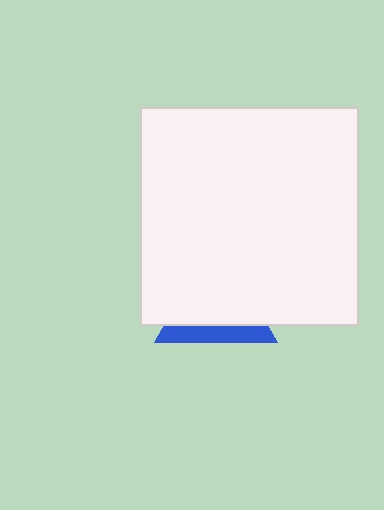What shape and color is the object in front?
The object in front is a white square.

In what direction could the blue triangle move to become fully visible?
The blue triangle could move down. That would shift it out from behind the white square entirely.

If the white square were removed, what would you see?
You would see the complete blue triangle.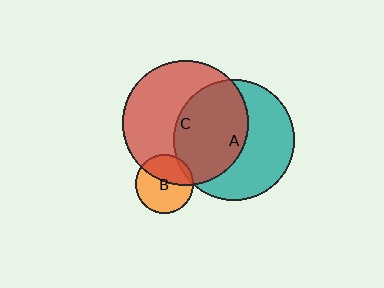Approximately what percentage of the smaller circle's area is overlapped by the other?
Approximately 40%.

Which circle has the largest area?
Circle C (red).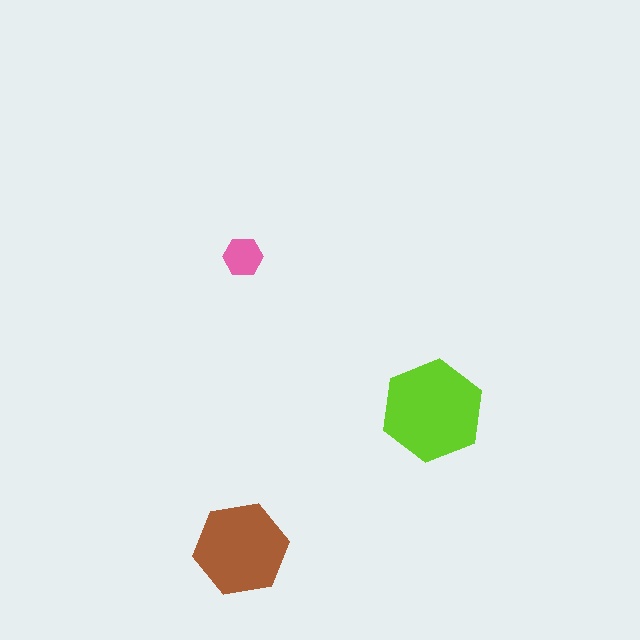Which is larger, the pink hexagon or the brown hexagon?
The brown one.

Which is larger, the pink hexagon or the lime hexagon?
The lime one.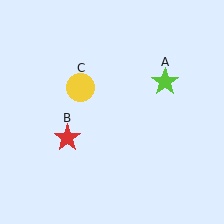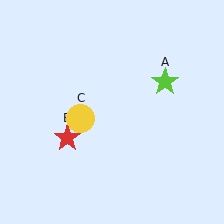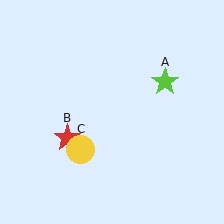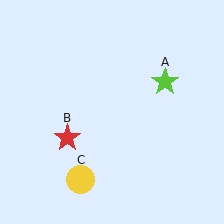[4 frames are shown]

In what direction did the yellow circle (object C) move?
The yellow circle (object C) moved down.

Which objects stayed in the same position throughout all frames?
Lime star (object A) and red star (object B) remained stationary.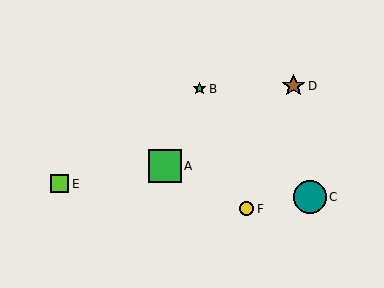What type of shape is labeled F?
Shape F is a yellow circle.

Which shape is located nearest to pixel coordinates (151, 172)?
The green square (labeled A) at (165, 166) is nearest to that location.